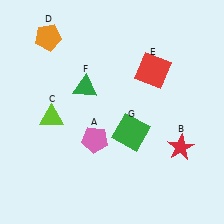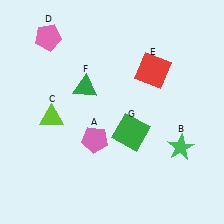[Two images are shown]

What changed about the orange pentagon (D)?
In Image 1, D is orange. In Image 2, it changed to pink.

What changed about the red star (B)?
In Image 1, B is red. In Image 2, it changed to green.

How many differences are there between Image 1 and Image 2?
There are 2 differences between the two images.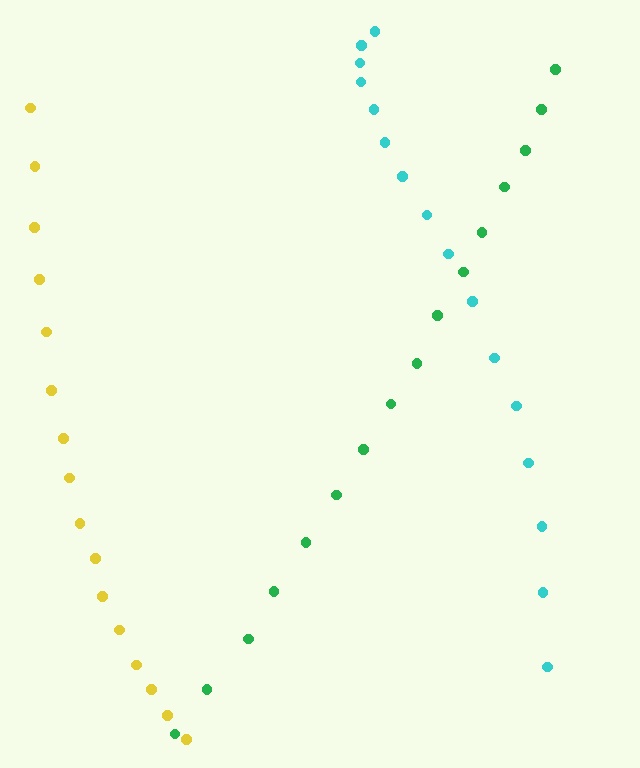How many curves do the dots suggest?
There are 3 distinct paths.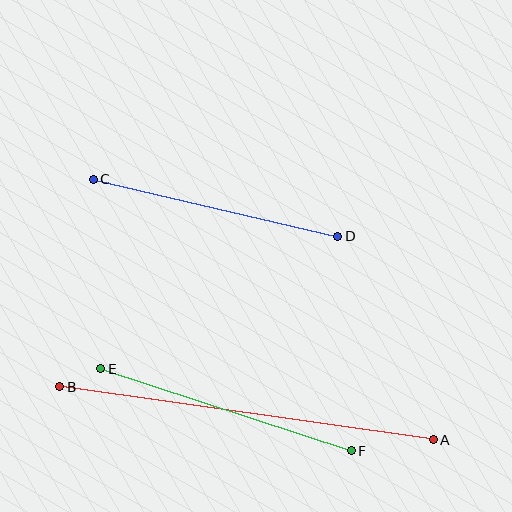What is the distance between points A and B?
The distance is approximately 377 pixels.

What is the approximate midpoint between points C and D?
The midpoint is at approximately (216, 208) pixels.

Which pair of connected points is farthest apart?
Points A and B are farthest apart.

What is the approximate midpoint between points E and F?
The midpoint is at approximately (226, 410) pixels.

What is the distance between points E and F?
The distance is approximately 264 pixels.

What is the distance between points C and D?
The distance is approximately 251 pixels.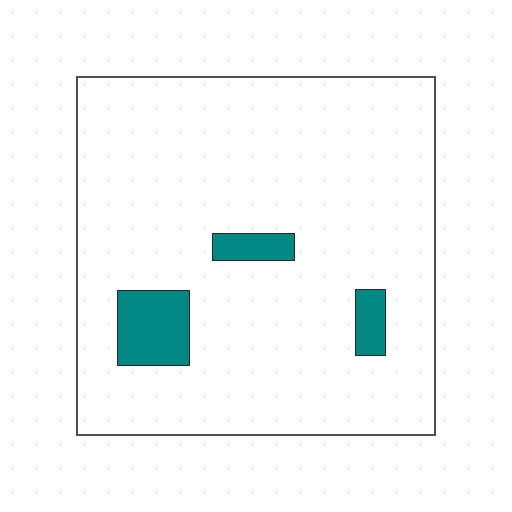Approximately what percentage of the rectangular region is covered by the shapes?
Approximately 10%.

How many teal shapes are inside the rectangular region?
3.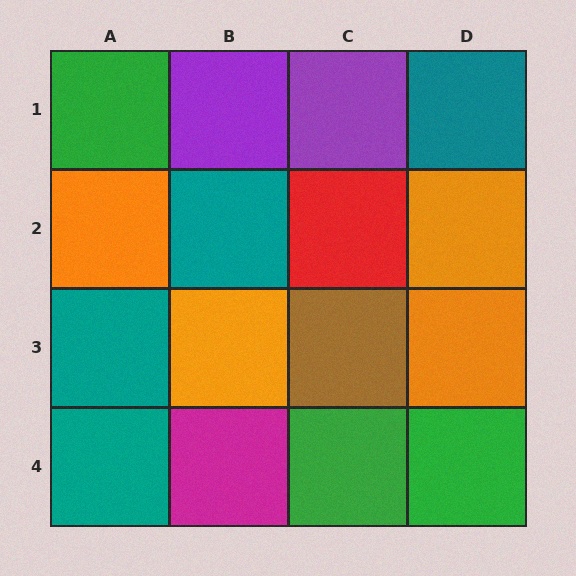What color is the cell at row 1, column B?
Purple.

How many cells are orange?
4 cells are orange.